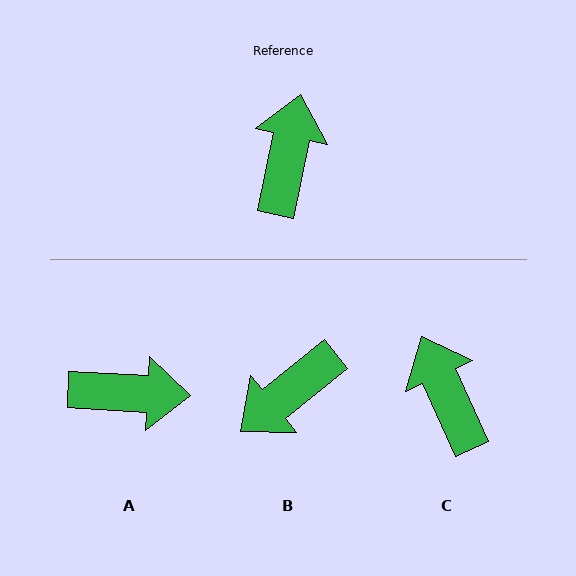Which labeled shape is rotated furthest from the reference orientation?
B, about 141 degrees away.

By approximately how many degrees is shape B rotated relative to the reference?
Approximately 141 degrees counter-clockwise.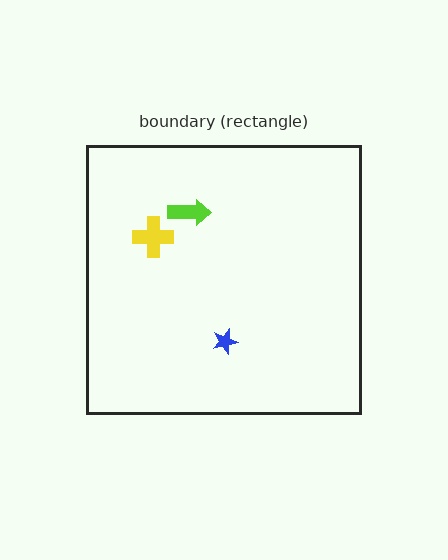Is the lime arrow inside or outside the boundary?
Inside.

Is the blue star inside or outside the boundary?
Inside.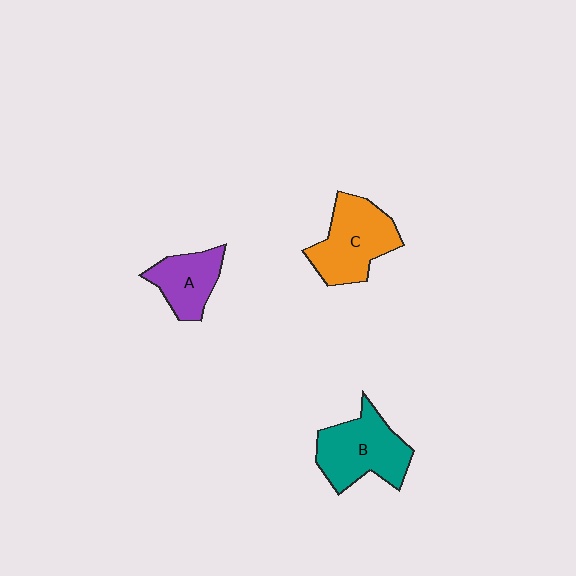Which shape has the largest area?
Shape B (teal).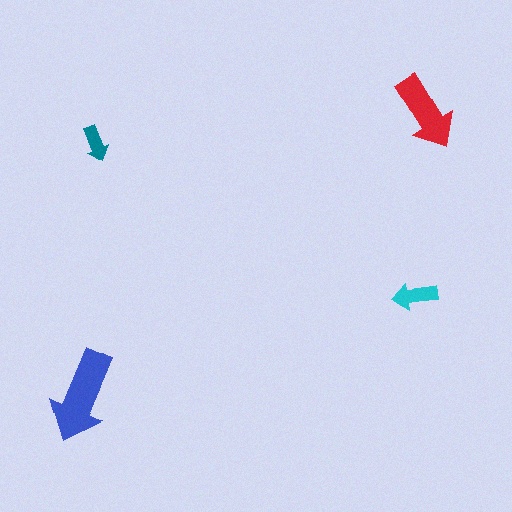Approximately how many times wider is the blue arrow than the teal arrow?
About 2.5 times wider.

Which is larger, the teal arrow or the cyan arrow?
The cyan one.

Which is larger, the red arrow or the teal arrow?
The red one.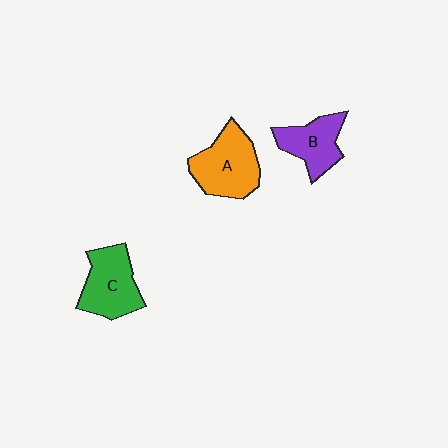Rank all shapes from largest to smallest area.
From largest to smallest: A (orange), C (green), B (purple).